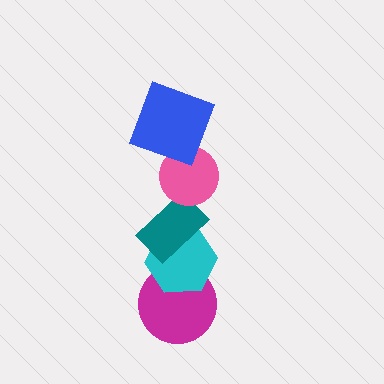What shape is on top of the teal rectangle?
The pink circle is on top of the teal rectangle.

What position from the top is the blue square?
The blue square is 1st from the top.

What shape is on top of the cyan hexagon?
The teal rectangle is on top of the cyan hexagon.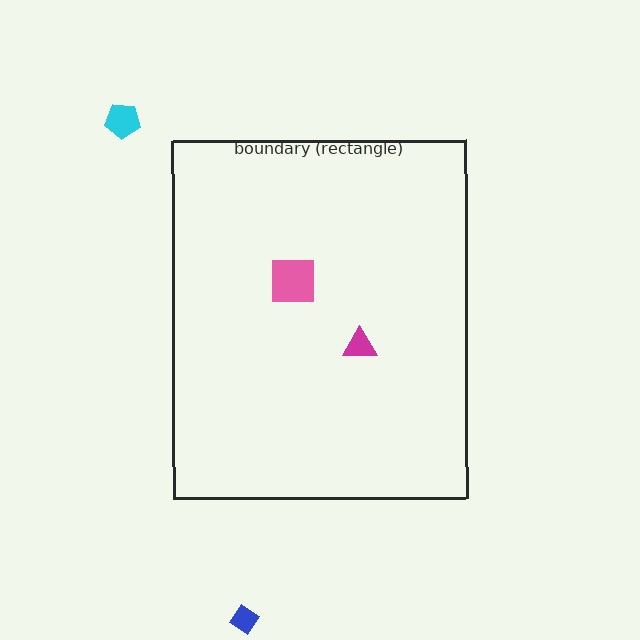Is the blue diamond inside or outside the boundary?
Outside.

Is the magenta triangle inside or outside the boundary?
Inside.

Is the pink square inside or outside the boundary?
Inside.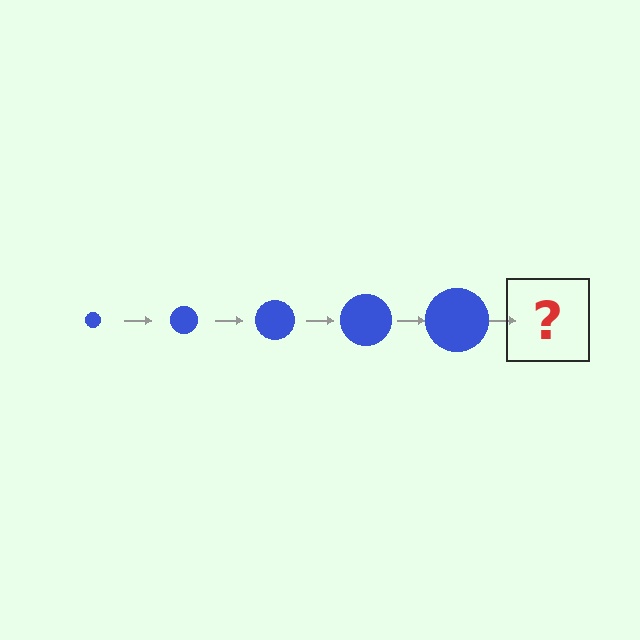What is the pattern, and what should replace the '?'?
The pattern is that the circle gets progressively larger each step. The '?' should be a blue circle, larger than the previous one.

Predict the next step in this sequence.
The next step is a blue circle, larger than the previous one.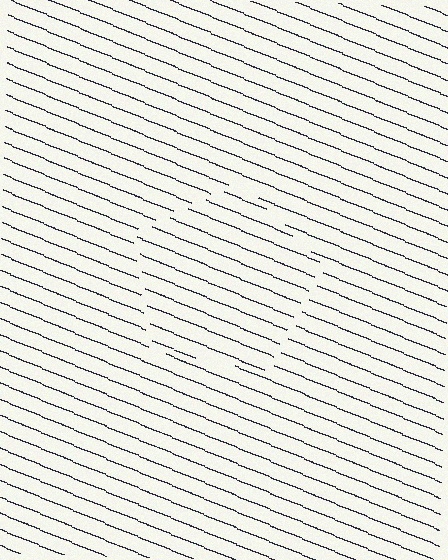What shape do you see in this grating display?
An illusory pentagon. The interior of the shape contains the same grating, shifted by half a period — the contour is defined by the phase discontinuity where line-ends from the inner and outer gratings abut.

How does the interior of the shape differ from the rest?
The interior of the shape contains the same grating, shifted by half a period — the contour is defined by the phase discontinuity where line-ends from the inner and outer gratings abut.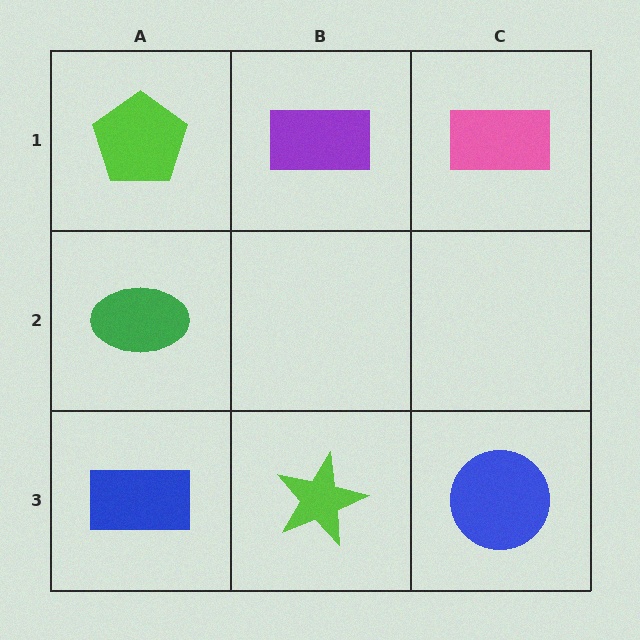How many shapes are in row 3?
3 shapes.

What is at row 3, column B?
A lime star.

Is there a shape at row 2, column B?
No, that cell is empty.